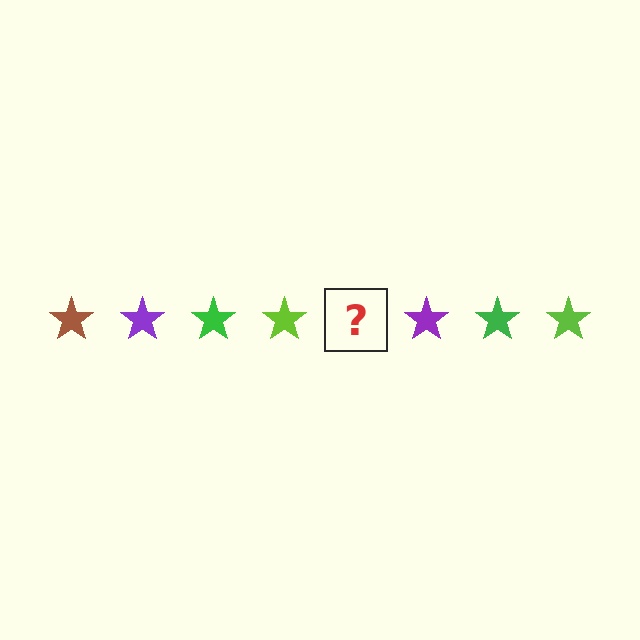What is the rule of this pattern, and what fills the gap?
The rule is that the pattern cycles through brown, purple, green, lime stars. The gap should be filled with a brown star.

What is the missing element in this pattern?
The missing element is a brown star.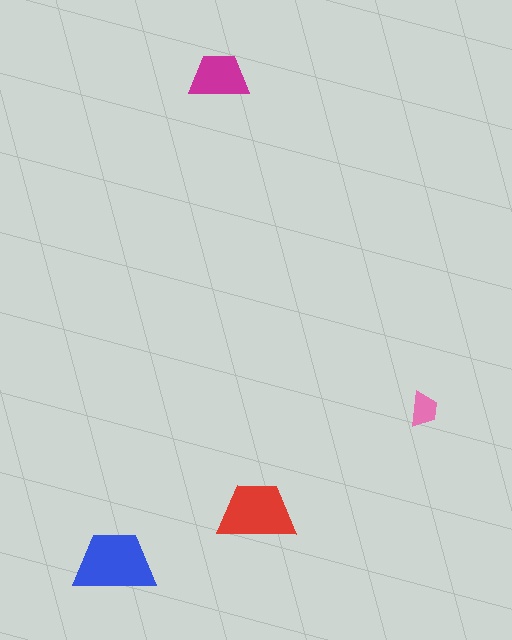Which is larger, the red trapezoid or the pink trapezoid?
The red one.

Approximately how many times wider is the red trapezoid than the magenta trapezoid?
About 1.5 times wider.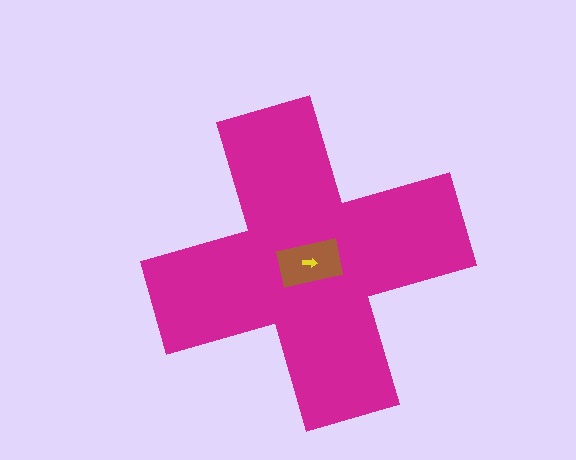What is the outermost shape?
The magenta cross.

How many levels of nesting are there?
3.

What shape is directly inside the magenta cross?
The brown rectangle.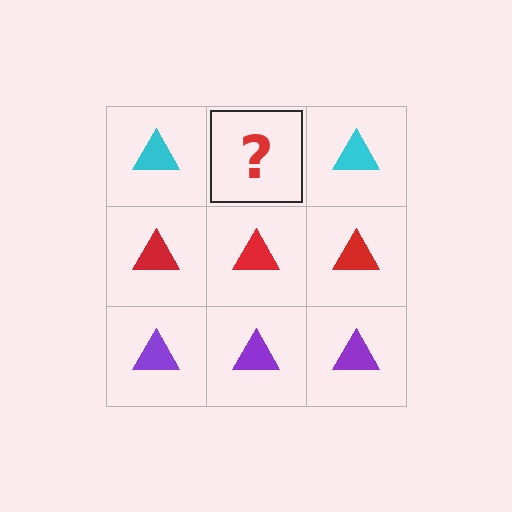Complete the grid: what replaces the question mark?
The question mark should be replaced with a cyan triangle.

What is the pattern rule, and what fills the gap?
The rule is that each row has a consistent color. The gap should be filled with a cyan triangle.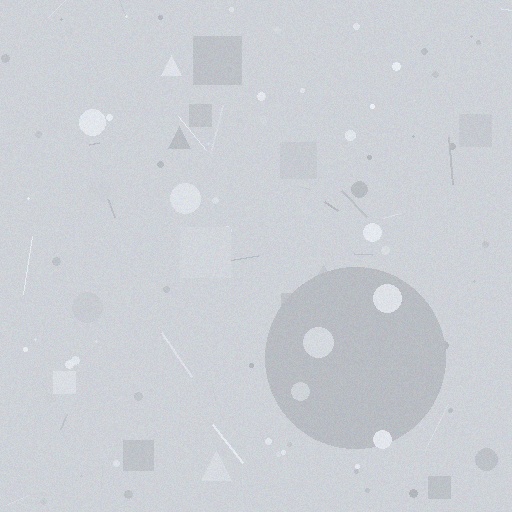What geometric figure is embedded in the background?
A circle is embedded in the background.